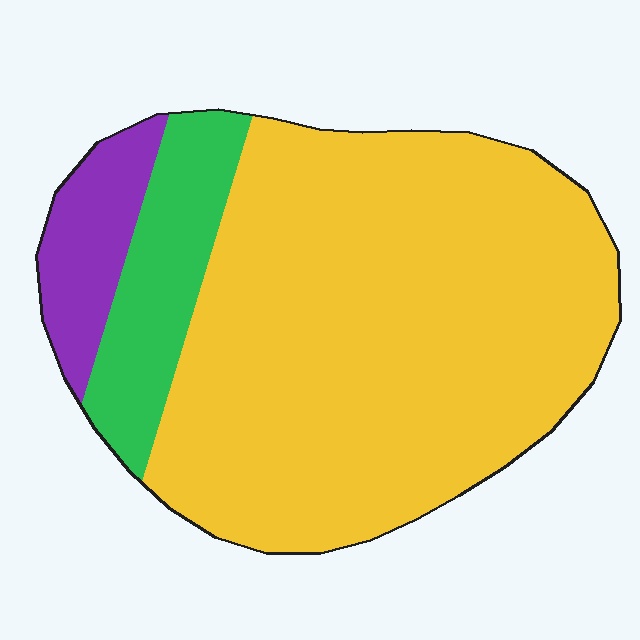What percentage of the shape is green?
Green covers about 15% of the shape.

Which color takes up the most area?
Yellow, at roughly 75%.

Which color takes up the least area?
Purple, at roughly 10%.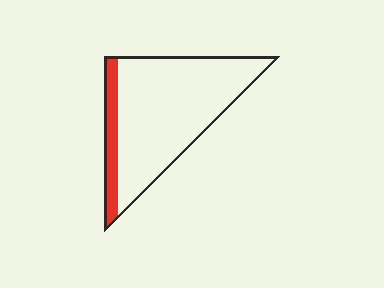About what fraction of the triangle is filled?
About one sixth (1/6).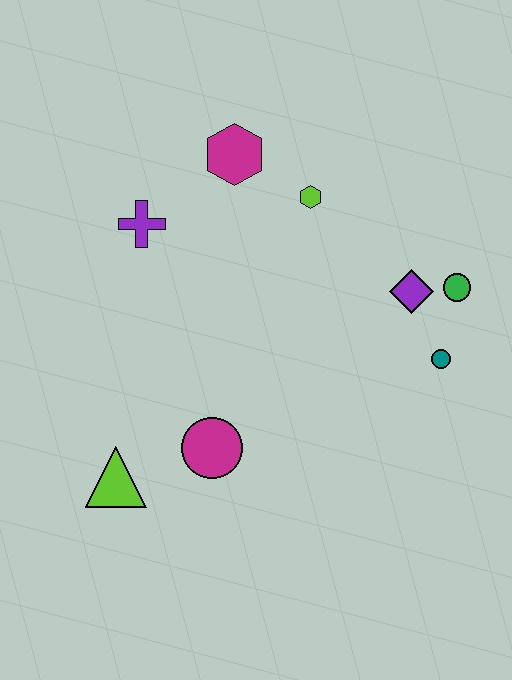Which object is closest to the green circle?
The purple diamond is closest to the green circle.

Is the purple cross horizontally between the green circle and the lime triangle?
Yes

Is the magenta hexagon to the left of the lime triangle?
No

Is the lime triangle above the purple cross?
No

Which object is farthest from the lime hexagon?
The lime triangle is farthest from the lime hexagon.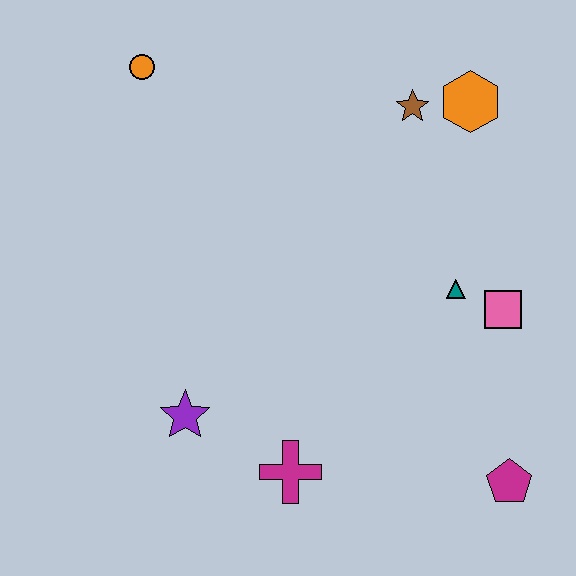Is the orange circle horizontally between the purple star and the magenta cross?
No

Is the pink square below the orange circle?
Yes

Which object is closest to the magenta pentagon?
The pink square is closest to the magenta pentagon.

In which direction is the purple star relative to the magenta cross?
The purple star is to the left of the magenta cross.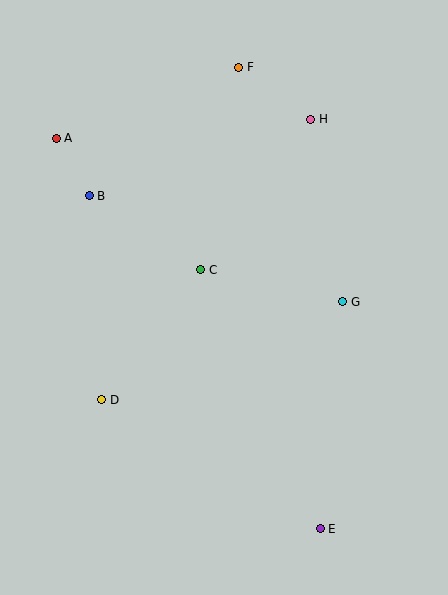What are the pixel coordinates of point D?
Point D is at (102, 400).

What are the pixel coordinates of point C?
Point C is at (201, 270).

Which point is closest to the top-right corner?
Point H is closest to the top-right corner.